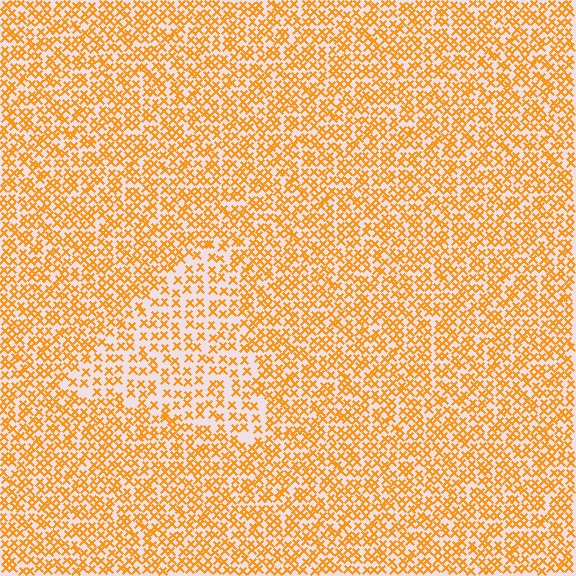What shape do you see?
I see a triangle.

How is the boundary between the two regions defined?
The boundary is defined by a change in element density (approximately 1.7x ratio). All elements are the same color, size, and shape.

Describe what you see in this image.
The image contains small orange elements arranged at two different densities. A triangle-shaped region is visible where the elements are less densely packed than the surrounding area.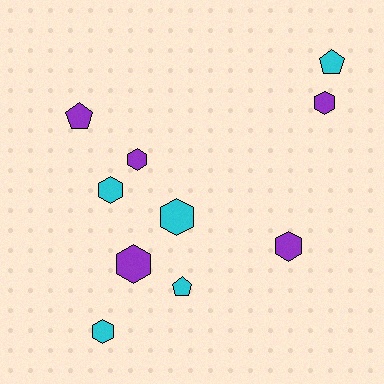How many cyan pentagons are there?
There are 2 cyan pentagons.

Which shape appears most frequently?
Hexagon, with 7 objects.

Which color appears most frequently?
Purple, with 5 objects.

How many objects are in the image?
There are 10 objects.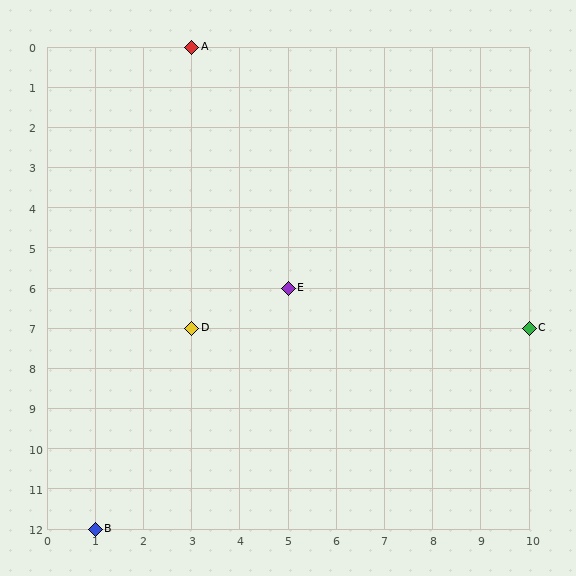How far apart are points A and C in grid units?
Points A and C are 7 columns and 7 rows apart (about 9.9 grid units diagonally).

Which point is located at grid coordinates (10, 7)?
Point C is at (10, 7).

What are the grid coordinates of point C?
Point C is at grid coordinates (10, 7).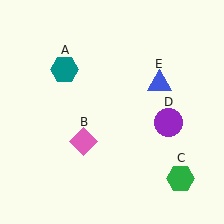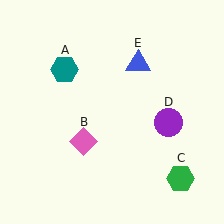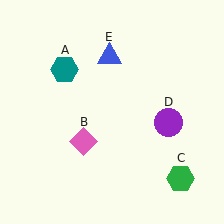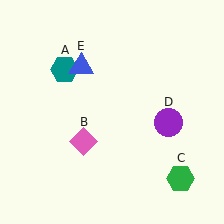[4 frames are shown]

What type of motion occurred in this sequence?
The blue triangle (object E) rotated counterclockwise around the center of the scene.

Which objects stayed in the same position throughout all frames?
Teal hexagon (object A) and pink diamond (object B) and green hexagon (object C) and purple circle (object D) remained stationary.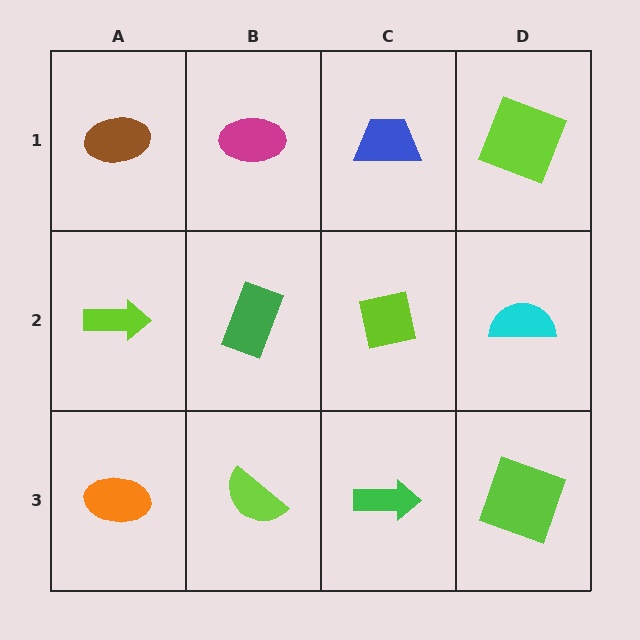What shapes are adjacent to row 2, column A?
A brown ellipse (row 1, column A), an orange ellipse (row 3, column A), a green rectangle (row 2, column B).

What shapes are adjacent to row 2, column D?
A lime square (row 1, column D), a lime square (row 3, column D), a lime square (row 2, column C).